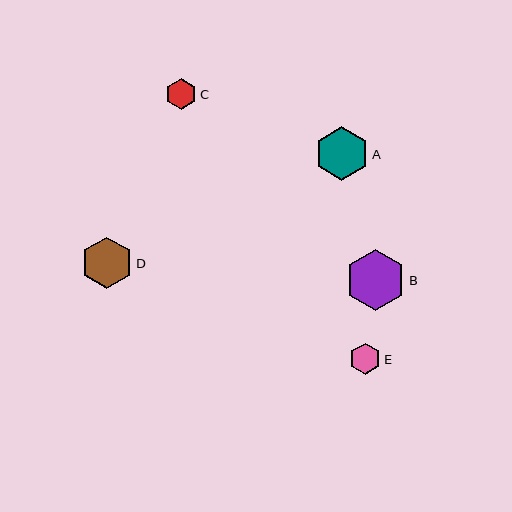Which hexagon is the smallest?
Hexagon C is the smallest with a size of approximately 31 pixels.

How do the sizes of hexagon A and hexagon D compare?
Hexagon A and hexagon D are approximately the same size.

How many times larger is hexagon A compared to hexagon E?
Hexagon A is approximately 1.7 times the size of hexagon E.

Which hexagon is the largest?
Hexagon B is the largest with a size of approximately 60 pixels.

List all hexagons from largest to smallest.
From largest to smallest: B, A, D, E, C.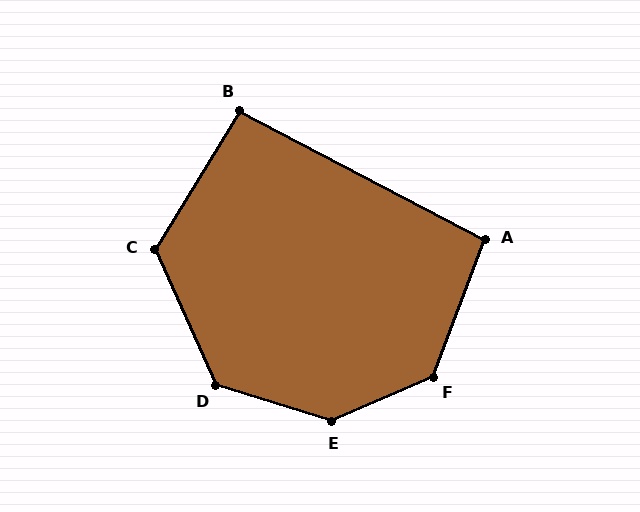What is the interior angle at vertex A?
Approximately 97 degrees (obtuse).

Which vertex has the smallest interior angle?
B, at approximately 94 degrees.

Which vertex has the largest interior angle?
E, at approximately 139 degrees.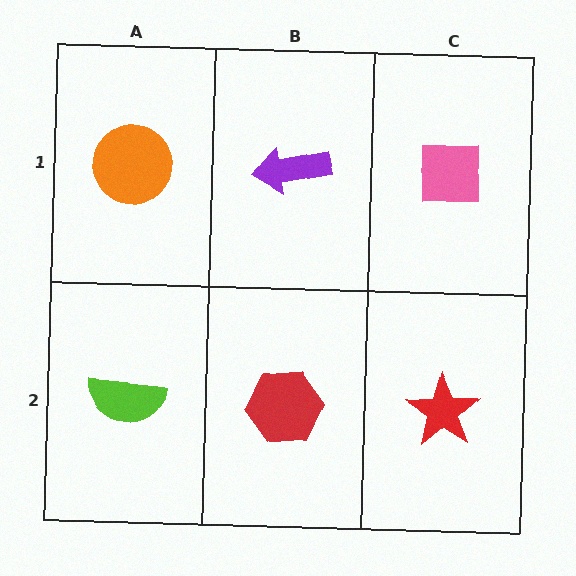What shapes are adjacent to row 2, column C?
A pink square (row 1, column C), a red hexagon (row 2, column B).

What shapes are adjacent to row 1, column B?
A red hexagon (row 2, column B), an orange circle (row 1, column A), a pink square (row 1, column C).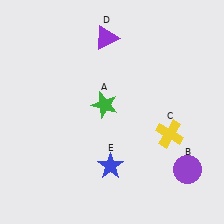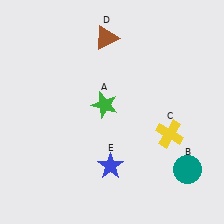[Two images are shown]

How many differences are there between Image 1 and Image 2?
There are 2 differences between the two images.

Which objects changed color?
B changed from purple to teal. D changed from purple to brown.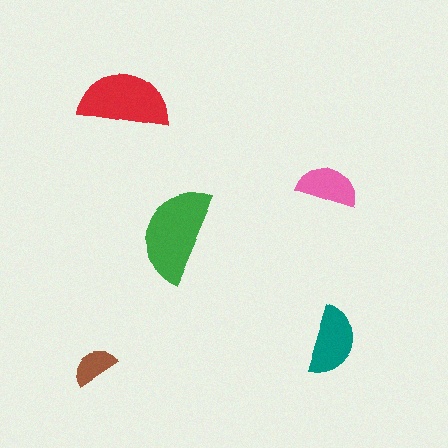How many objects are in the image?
There are 5 objects in the image.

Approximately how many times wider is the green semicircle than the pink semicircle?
About 1.5 times wider.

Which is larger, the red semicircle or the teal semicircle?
The red one.